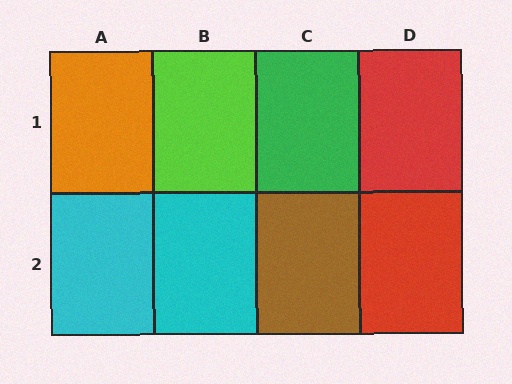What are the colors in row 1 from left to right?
Orange, lime, green, red.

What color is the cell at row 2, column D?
Red.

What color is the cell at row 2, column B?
Cyan.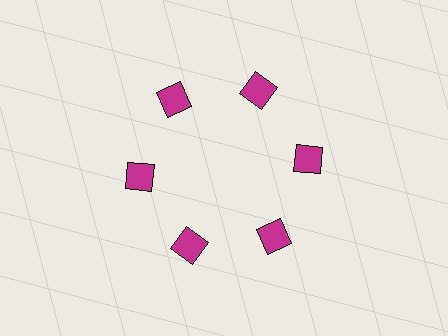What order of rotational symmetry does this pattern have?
This pattern has 6-fold rotational symmetry.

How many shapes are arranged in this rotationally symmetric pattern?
There are 6 shapes, arranged in 6 groups of 1.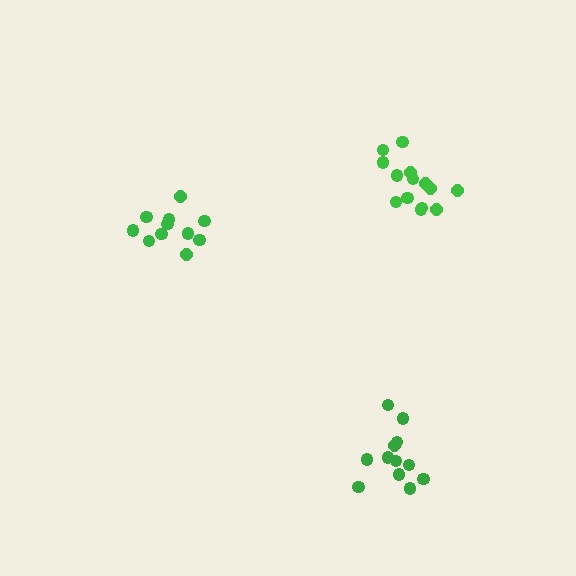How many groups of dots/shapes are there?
There are 3 groups.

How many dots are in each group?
Group 1: 14 dots, Group 2: 12 dots, Group 3: 11 dots (37 total).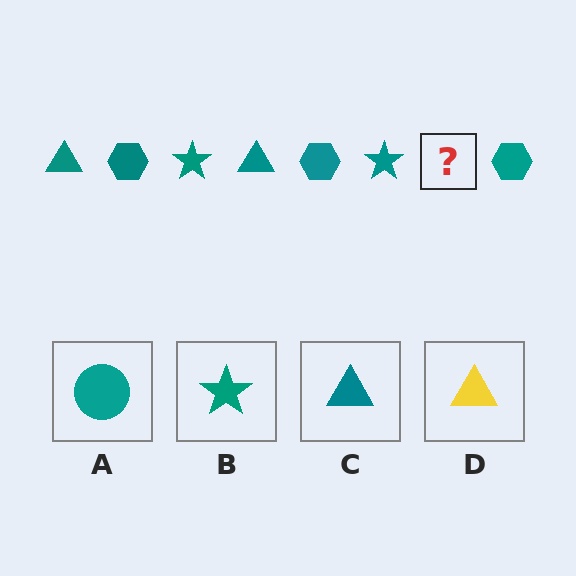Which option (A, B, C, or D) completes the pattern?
C.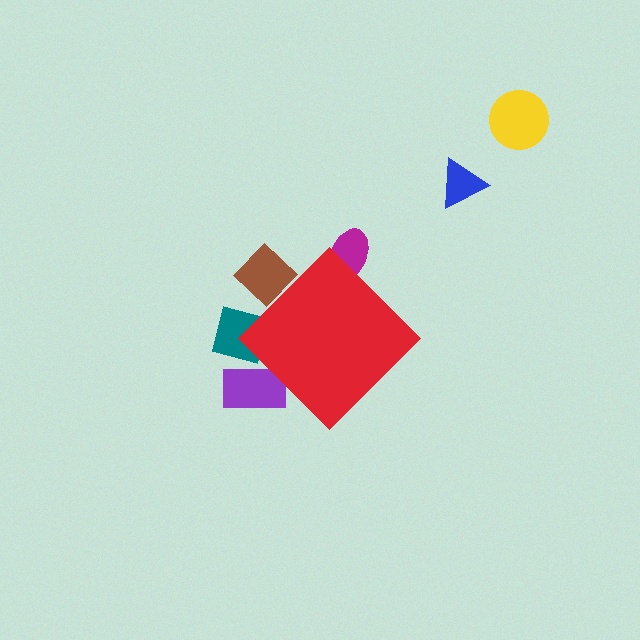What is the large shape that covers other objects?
A red diamond.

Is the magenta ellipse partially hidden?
Yes, the magenta ellipse is partially hidden behind the red diamond.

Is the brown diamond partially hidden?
Yes, the brown diamond is partially hidden behind the red diamond.